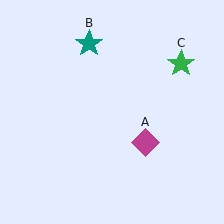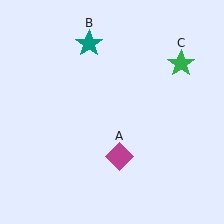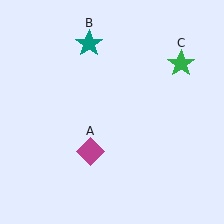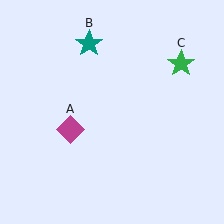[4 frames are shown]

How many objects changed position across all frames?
1 object changed position: magenta diamond (object A).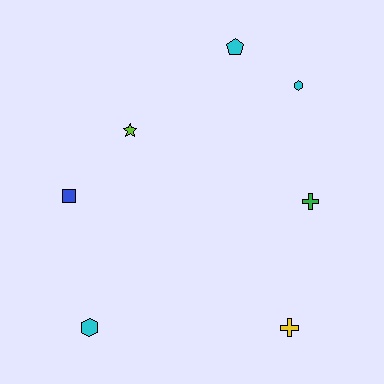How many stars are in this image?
There is 1 star.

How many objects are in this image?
There are 7 objects.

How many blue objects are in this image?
There is 1 blue object.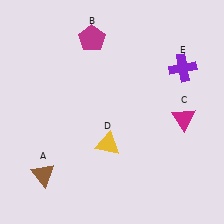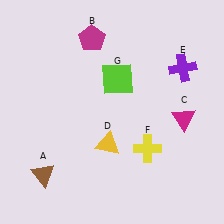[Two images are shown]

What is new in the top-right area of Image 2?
A lime square (G) was added in the top-right area of Image 2.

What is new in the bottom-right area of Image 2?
A yellow cross (F) was added in the bottom-right area of Image 2.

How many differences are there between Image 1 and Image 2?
There are 2 differences between the two images.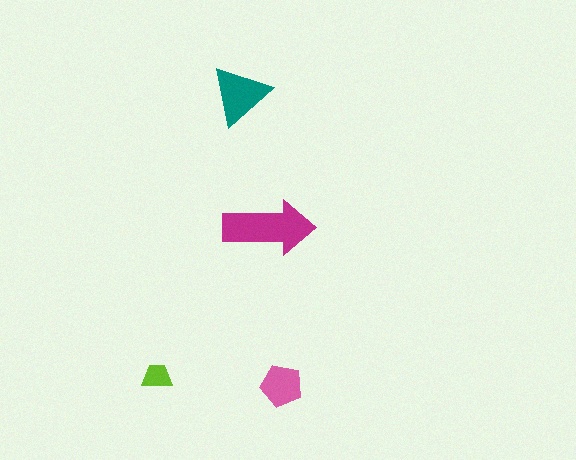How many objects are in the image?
There are 4 objects in the image.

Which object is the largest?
The magenta arrow.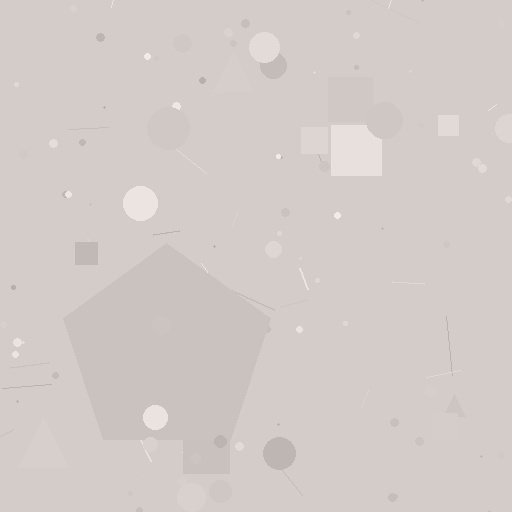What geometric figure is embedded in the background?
A pentagon is embedded in the background.